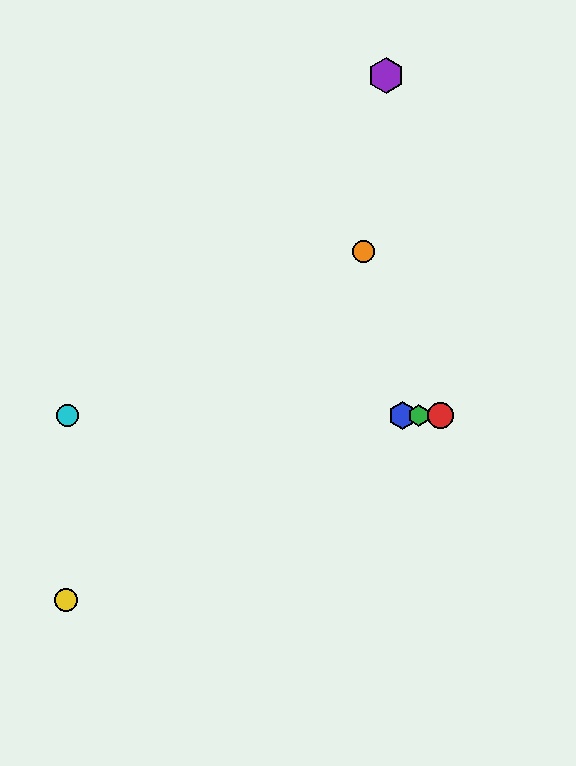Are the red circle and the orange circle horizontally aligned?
No, the red circle is at y≈416 and the orange circle is at y≈251.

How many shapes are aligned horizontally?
4 shapes (the red circle, the blue hexagon, the green hexagon, the cyan circle) are aligned horizontally.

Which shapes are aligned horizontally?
The red circle, the blue hexagon, the green hexagon, the cyan circle are aligned horizontally.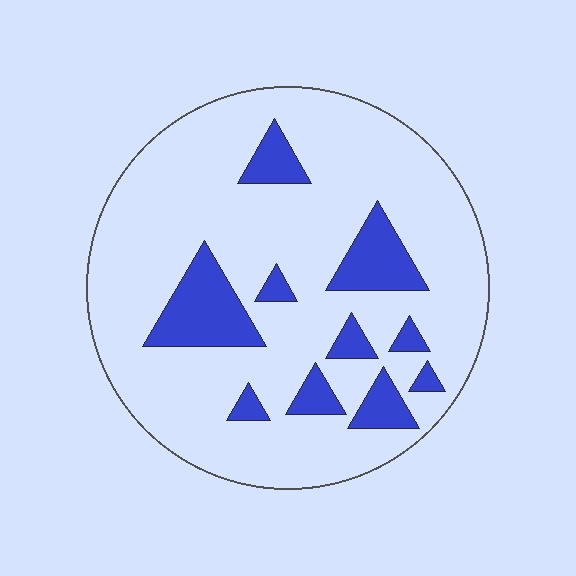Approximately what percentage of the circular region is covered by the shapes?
Approximately 20%.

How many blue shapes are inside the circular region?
10.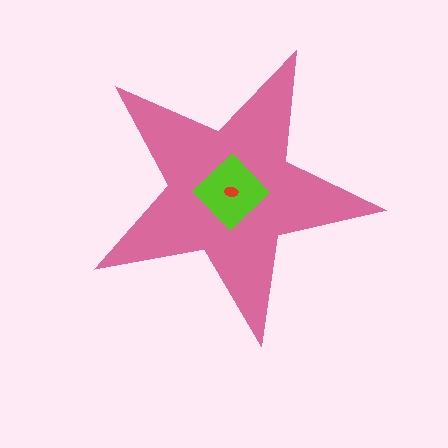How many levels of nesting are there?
3.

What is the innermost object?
The red ellipse.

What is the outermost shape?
The pink star.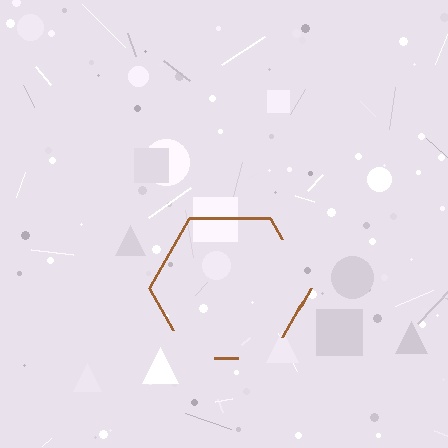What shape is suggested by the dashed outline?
The dashed outline suggests a hexagon.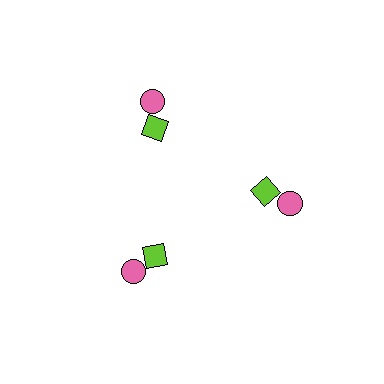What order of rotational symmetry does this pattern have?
This pattern has 3-fold rotational symmetry.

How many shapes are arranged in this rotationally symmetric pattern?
There are 6 shapes, arranged in 3 groups of 2.